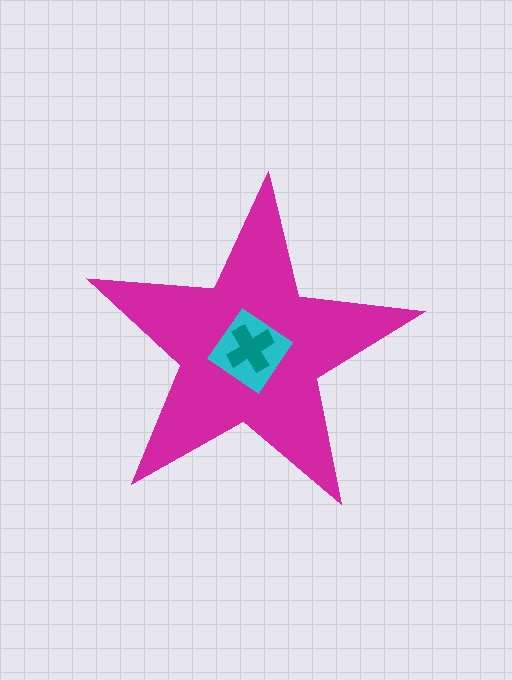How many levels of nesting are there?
3.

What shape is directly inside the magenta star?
The cyan diamond.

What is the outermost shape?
The magenta star.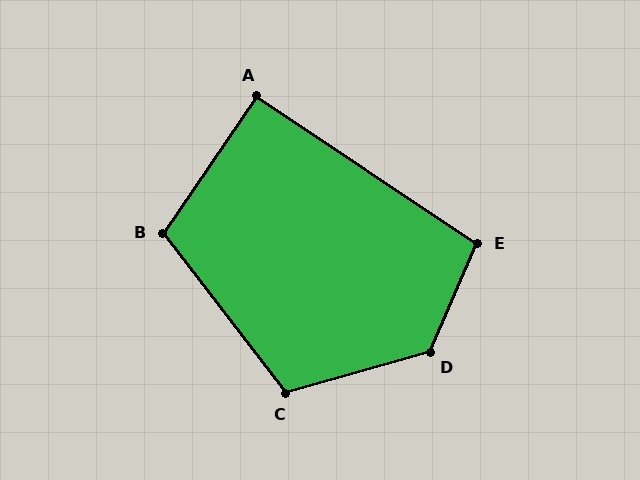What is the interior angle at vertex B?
Approximately 108 degrees (obtuse).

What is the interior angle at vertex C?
Approximately 112 degrees (obtuse).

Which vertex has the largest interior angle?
D, at approximately 129 degrees.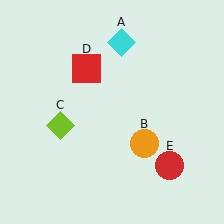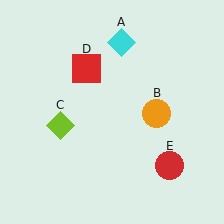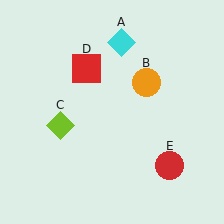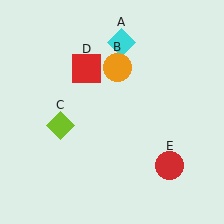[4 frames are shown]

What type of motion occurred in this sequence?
The orange circle (object B) rotated counterclockwise around the center of the scene.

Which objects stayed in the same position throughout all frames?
Cyan diamond (object A) and lime diamond (object C) and red square (object D) and red circle (object E) remained stationary.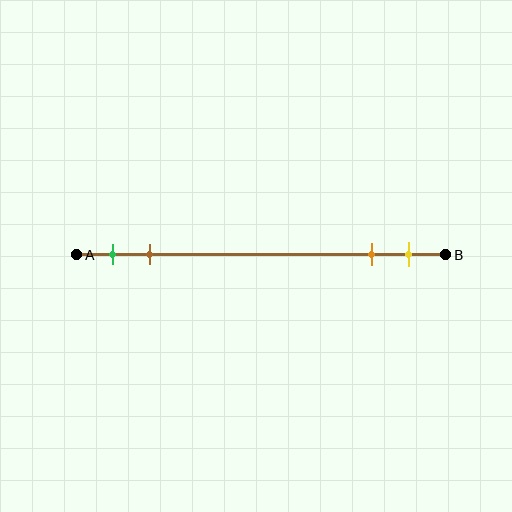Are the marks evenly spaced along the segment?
No, the marks are not evenly spaced.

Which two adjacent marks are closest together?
The orange and yellow marks are the closest adjacent pair.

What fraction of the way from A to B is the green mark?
The green mark is approximately 10% (0.1) of the way from A to B.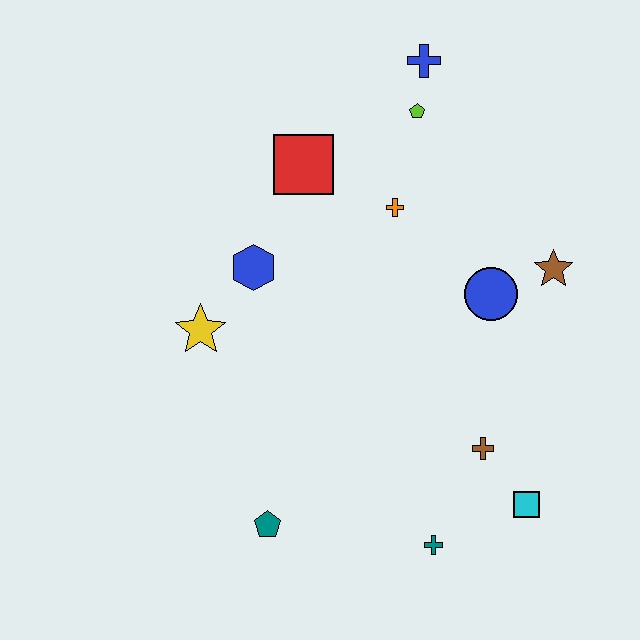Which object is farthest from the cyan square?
The blue cross is farthest from the cyan square.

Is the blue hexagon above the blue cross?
No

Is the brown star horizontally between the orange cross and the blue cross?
No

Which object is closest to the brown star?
The blue circle is closest to the brown star.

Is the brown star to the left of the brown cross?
No